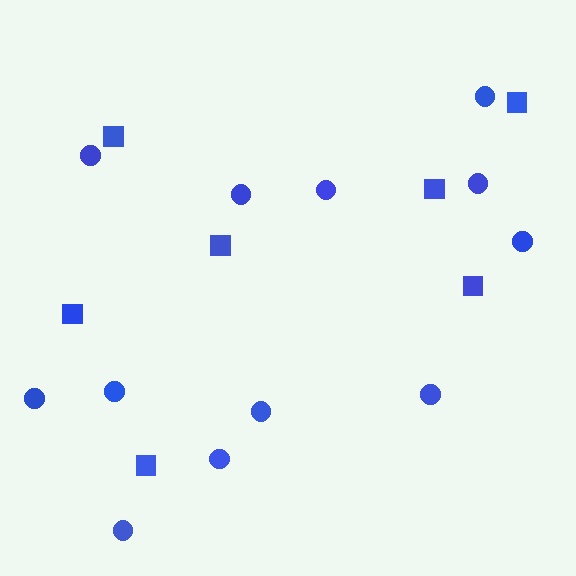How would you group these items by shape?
There are 2 groups: one group of circles (12) and one group of squares (7).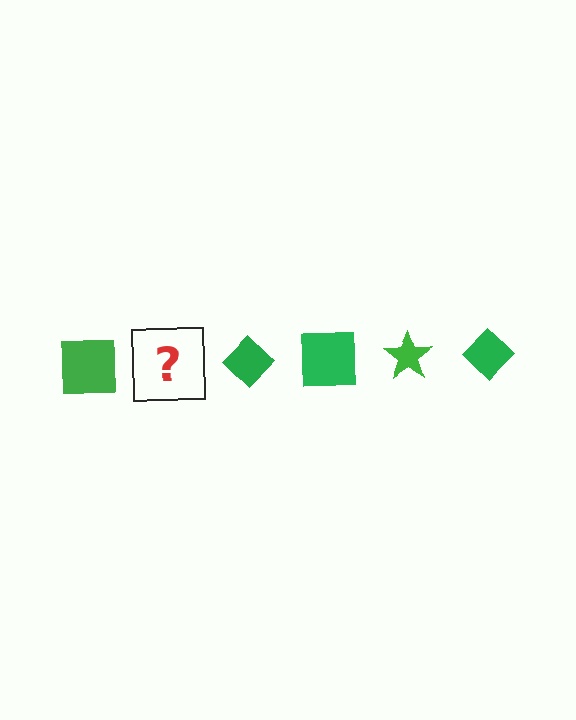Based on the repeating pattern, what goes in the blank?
The blank should be a green star.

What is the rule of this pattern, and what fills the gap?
The rule is that the pattern cycles through square, star, diamond shapes in green. The gap should be filled with a green star.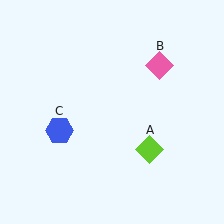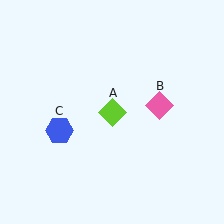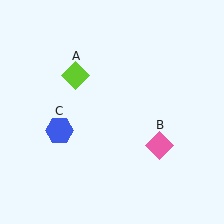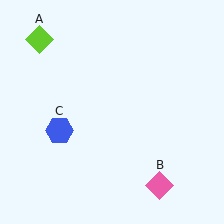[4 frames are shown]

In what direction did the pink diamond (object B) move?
The pink diamond (object B) moved down.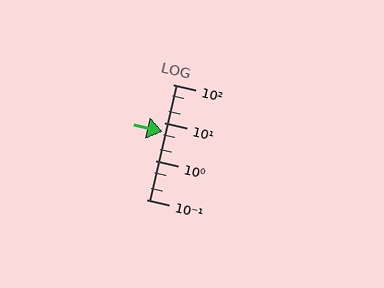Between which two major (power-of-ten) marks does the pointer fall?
The pointer is between 1 and 10.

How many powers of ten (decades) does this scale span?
The scale spans 3 decades, from 0.1 to 100.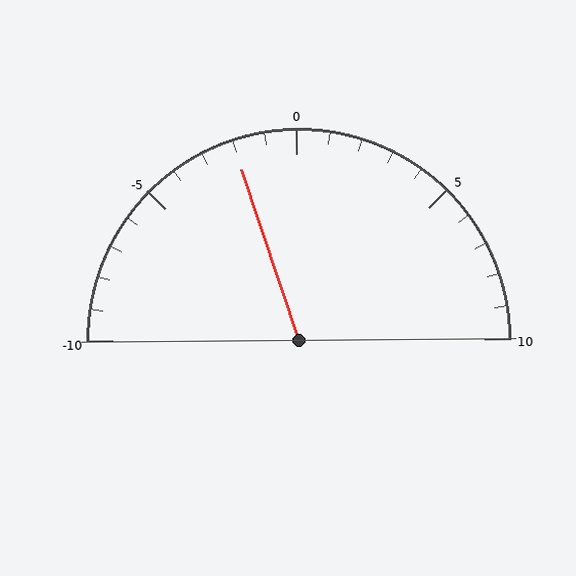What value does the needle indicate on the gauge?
The needle indicates approximately -2.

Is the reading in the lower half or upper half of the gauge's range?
The reading is in the lower half of the range (-10 to 10).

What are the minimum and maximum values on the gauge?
The gauge ranges from -10 to 10.